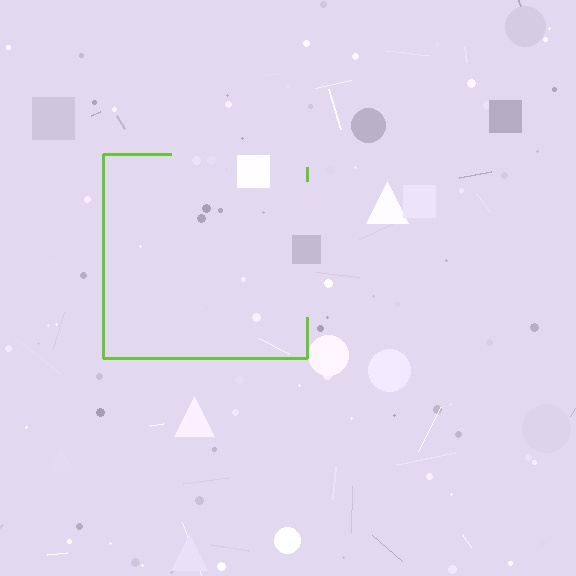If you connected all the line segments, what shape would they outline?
They would outline a square.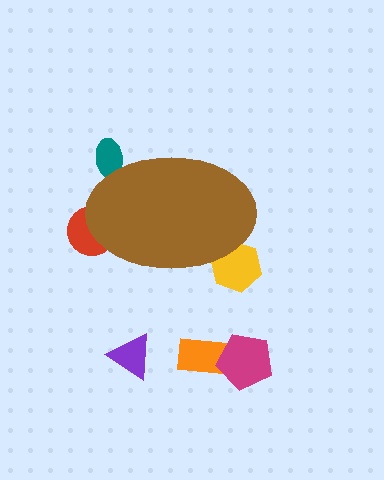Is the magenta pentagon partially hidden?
No, the magenta pentagon is fully visible.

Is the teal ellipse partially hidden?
Yes, the teal ellipse is partially hidden behind the brown ellipse.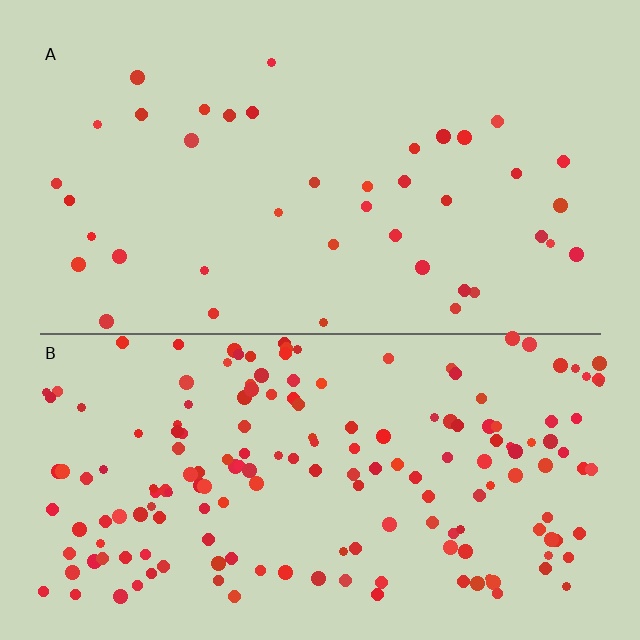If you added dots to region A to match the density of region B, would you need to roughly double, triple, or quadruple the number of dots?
Approximately quadruple.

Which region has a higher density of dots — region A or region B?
B (the bottom).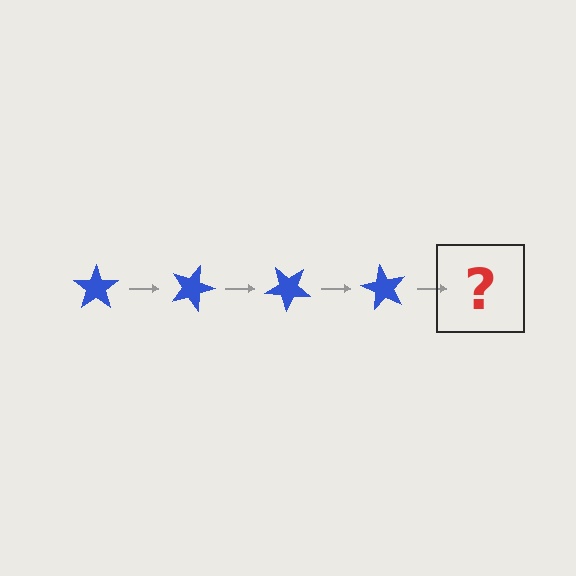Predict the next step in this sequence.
The next step is a blue star rotated 80 degrees.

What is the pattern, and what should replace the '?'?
The pattern is that the star rotates 20 degrees each step. The '?' should be a blue star rotated 80 degrees.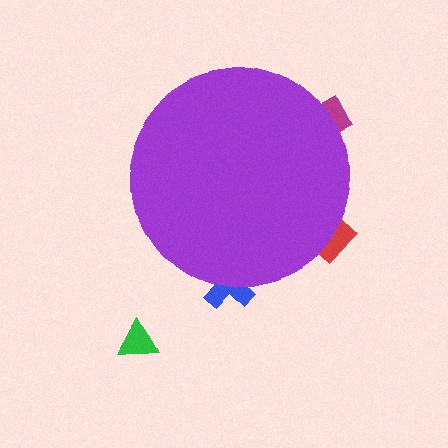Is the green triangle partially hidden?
No, the green triangle is fully visible.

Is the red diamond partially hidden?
Yes, the red diamond is partially hidden behind the purple circle.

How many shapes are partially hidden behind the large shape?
3 shapes are partially hidden.